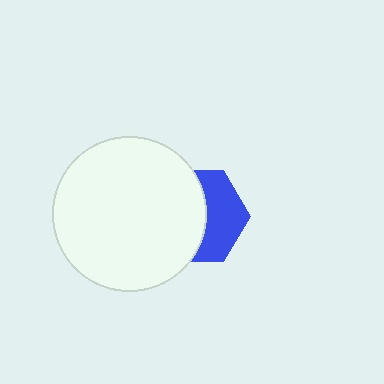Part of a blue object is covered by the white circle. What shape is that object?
It is a hexagon.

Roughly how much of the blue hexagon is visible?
A small part of it is visible (roughly 44%).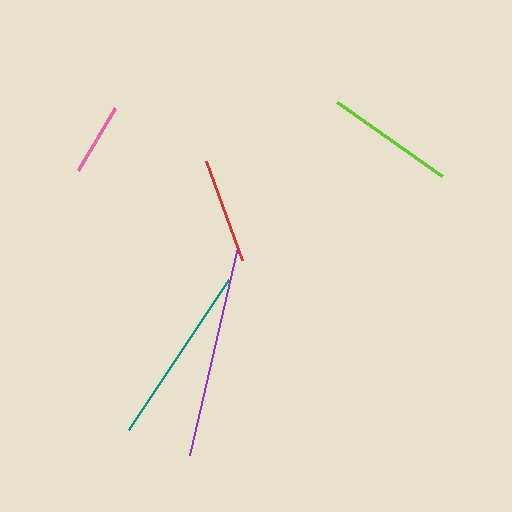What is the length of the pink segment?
The pink segment is approximately 72 pixels long.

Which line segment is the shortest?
The pink line is the shortest at approximately 72 pixels.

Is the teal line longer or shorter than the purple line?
The purple line is longer than the teal line.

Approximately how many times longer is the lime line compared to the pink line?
The lime line is approximately 1.8 times the length of the pink line.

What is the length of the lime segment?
The lime segment is approximately 128 pixels long.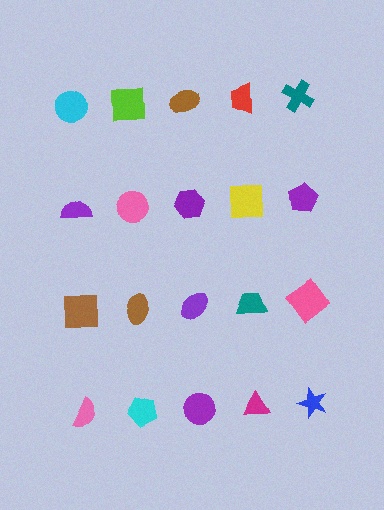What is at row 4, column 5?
A blue star.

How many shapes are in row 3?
5 shapes.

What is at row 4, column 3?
A purple circle.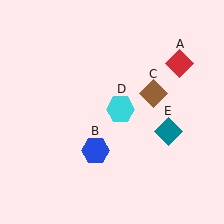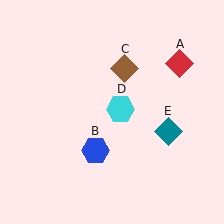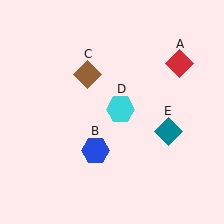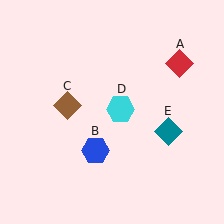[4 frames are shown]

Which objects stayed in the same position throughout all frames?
Red diamond (object A) and blue hexagon (object B) and cyan hexagon (object D) and teal diamond (object E) remained stationary.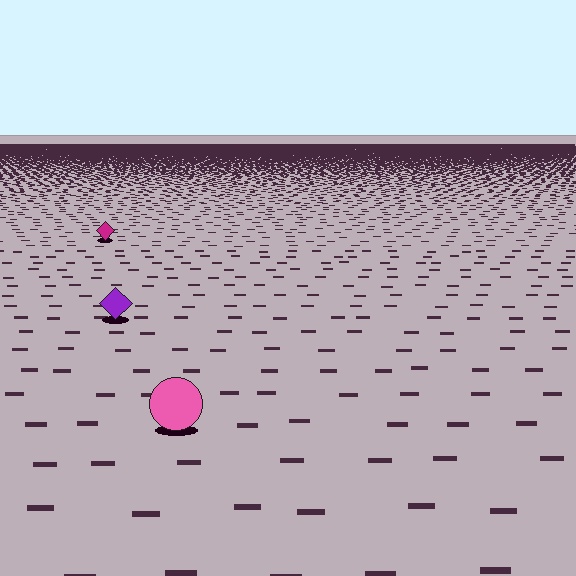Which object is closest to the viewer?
The pink circle is closest. The texture marks near it are larger and more spread out.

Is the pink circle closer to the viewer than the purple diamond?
Yes. The pink circle is closer — you can tell from the texture gradient: the ground texture is coarser near it.